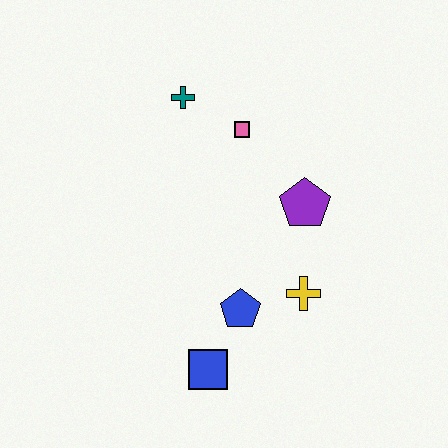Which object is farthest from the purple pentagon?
The blue square is farthest from the purple pentagon.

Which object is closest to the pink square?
The teal cross is closest to the pink square.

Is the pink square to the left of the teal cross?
No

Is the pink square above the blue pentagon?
Yes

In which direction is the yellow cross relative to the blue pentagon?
The yellow cross is to the right of the blue pentagon.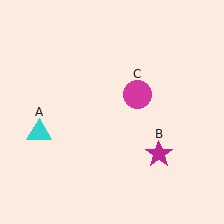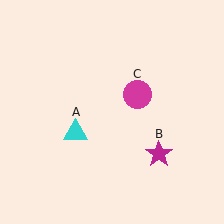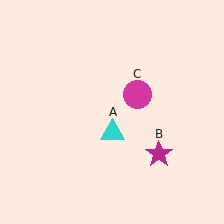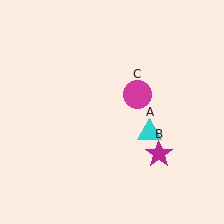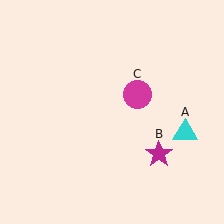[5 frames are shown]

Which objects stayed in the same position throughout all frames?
Magenta star (object B) and magenta circle (object C) remained stationary.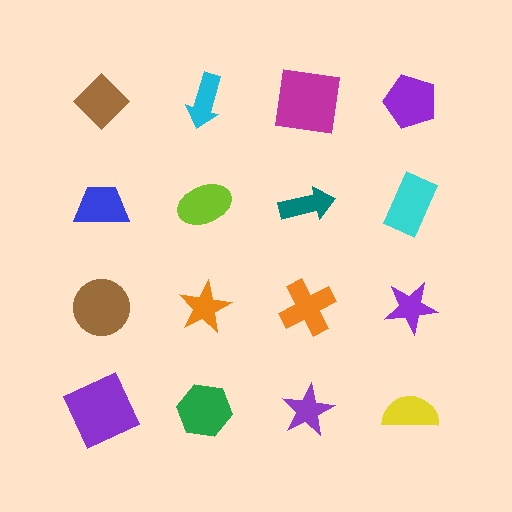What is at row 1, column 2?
A cyan arrow.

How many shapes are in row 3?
4 shapes.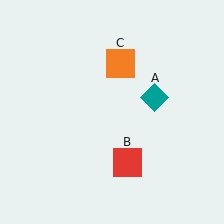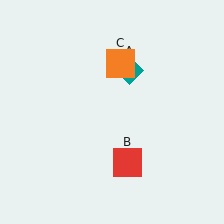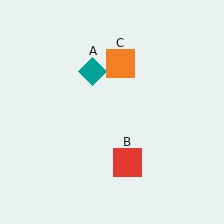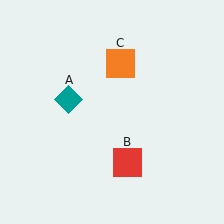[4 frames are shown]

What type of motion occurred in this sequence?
The teal diamond (object A) rotated counterclockwise around the center of the scene.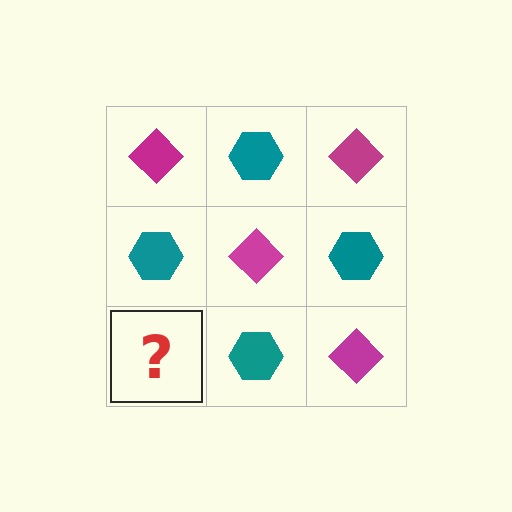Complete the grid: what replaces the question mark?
The question mark should be replaced with a magenta diamond.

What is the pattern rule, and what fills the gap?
The rule is that it alternates magenta diamond and teal hexagon in a checkerboard pattern. The gap should be filled with a magenta diamond.